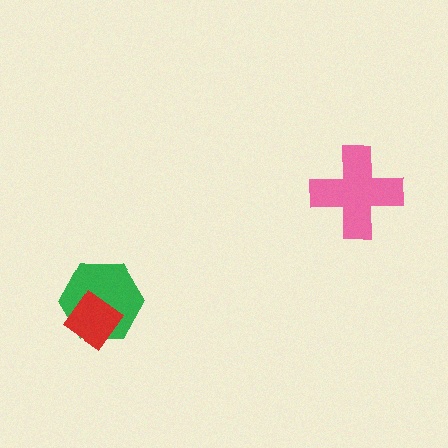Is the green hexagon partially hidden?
Yes, it is partially covered by another shape.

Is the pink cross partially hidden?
No, no other shape covers it.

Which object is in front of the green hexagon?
The red diamond is in front of the green hexagon.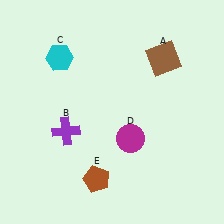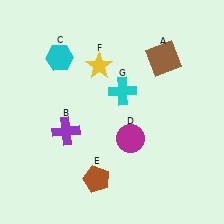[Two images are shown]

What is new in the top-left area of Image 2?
A yellow star (F) was added in the top-left area of Image 2.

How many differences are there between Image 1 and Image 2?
There are 2 differences between the two images.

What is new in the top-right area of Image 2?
A cyan cross (G) was added in the top-right area of Image 2.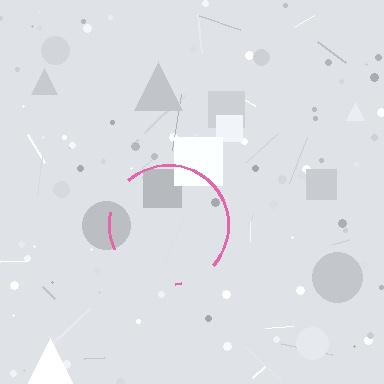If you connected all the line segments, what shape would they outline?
They would outline a circle.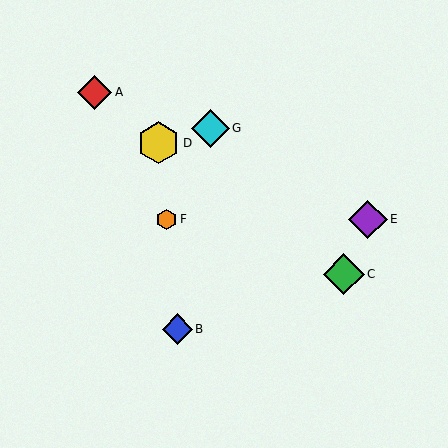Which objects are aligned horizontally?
Objects E, F are aligned horizontally.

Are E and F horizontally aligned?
Yes, both are at y≈220.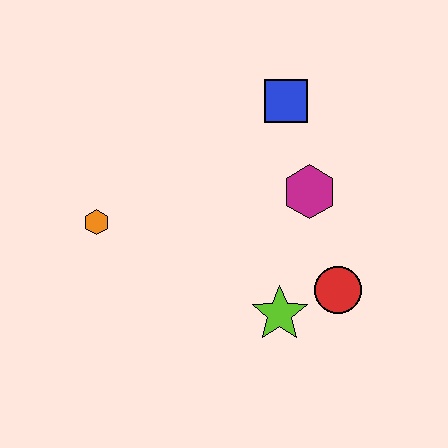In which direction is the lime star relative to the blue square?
The lime star is below the blue square.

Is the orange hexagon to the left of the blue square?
Yes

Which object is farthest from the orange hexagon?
The red circle is farthest from the orange hexagon.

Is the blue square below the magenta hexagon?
No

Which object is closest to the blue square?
The magenta hexagon is closest to the blue square.